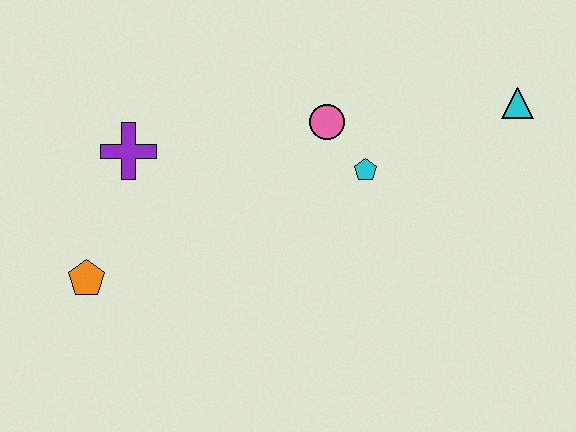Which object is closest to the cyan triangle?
The cyan pentagon is closest to the cyan triangle.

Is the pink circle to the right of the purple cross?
Yes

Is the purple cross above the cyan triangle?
No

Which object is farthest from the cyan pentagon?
The orange pentagon is farthest from the cyan pentagon.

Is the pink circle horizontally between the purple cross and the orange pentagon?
No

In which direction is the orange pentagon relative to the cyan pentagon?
The orange pentagon is to the left of the cyan pentagon.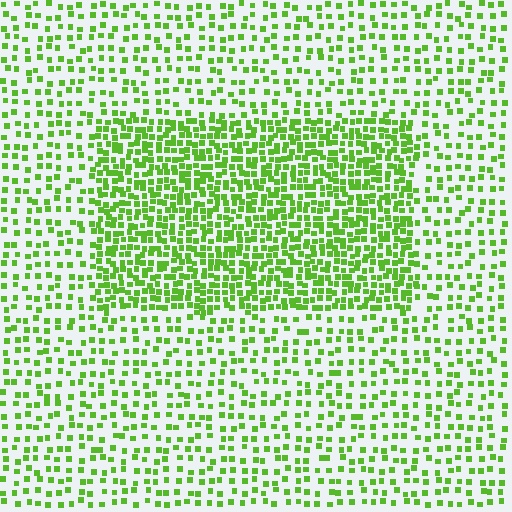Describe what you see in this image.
The image contains small lime elements arranged at two different densities. A rectangle-shaped region is visible where the elements are more densely packed than the surrounding area.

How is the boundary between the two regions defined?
The boundary is defined by a change in element density (approximately 2.1x ratio). All elements are the same color, size, and shape.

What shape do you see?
I see a rectangle.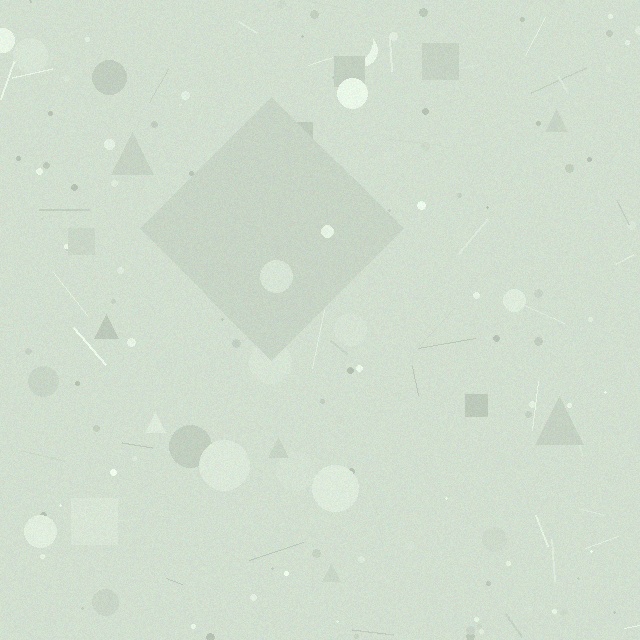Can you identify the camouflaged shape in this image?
The camouflaged shape is a diamond.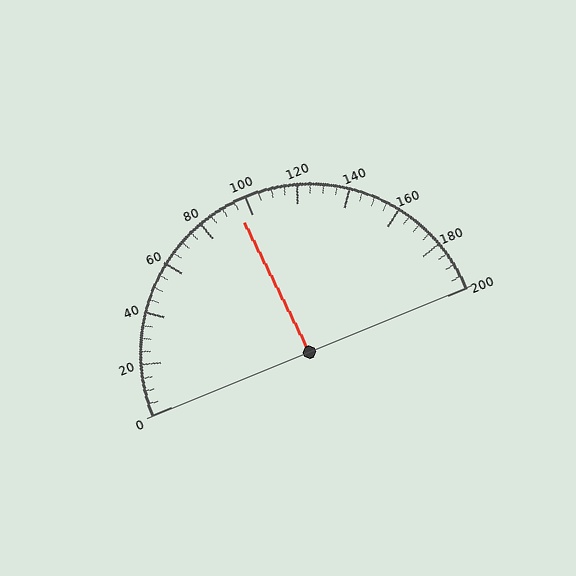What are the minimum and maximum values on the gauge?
The gauge ranges from 0 to 200.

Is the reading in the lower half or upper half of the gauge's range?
The reading is in the lower half of the range (0 to 200).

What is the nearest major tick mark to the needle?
The nearest major tick mark is 100.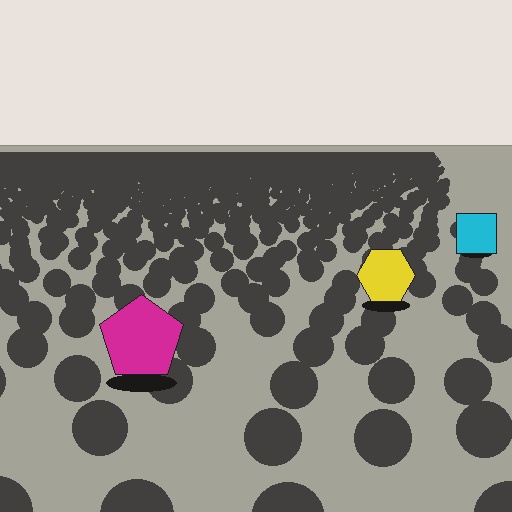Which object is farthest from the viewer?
The cyan square is farthest from the viewer. It appears smaller and the ground texture around it is denser.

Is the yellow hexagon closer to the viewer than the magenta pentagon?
No. The magenta pentagon is closer — you can tell from the texture gradient: the ground texture is coarser near it.